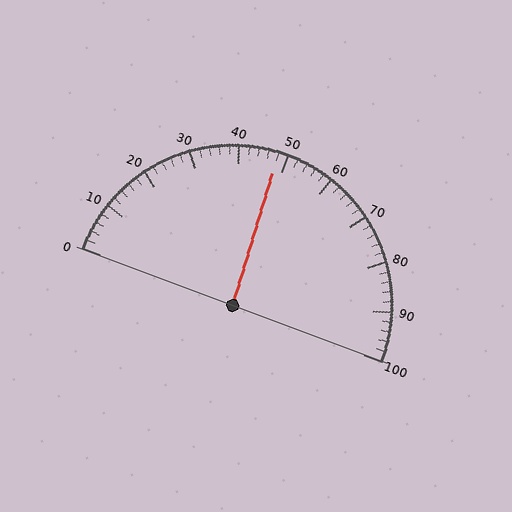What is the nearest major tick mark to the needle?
The nearest major tick mark is 50.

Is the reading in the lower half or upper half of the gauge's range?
The reading is in the lower half of the range (0 to 100).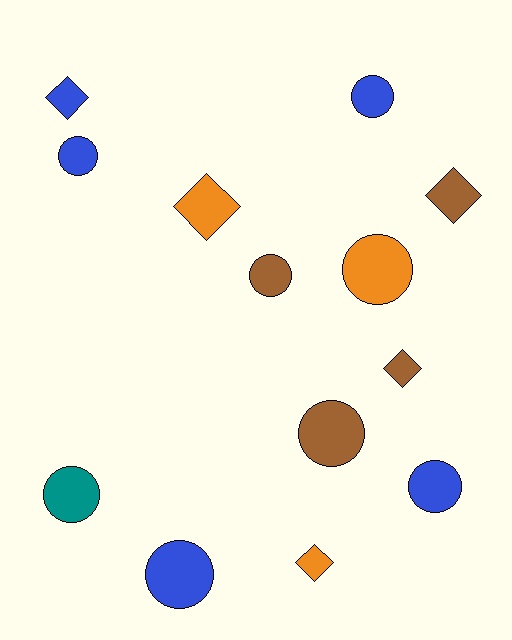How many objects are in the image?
There are 13 objects.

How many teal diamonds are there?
There are no teal diamonds.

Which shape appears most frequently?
Circle, with 8 objects.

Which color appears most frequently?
Blue, with 5 objects.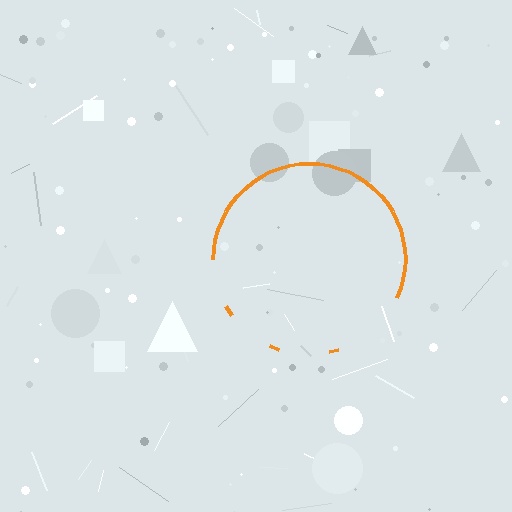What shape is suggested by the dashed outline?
The dashed outline suggests a circle.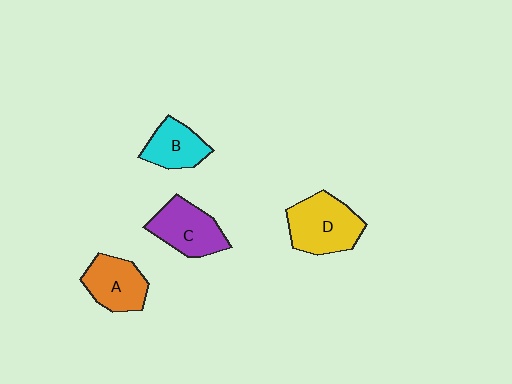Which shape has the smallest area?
Shape B (cyan).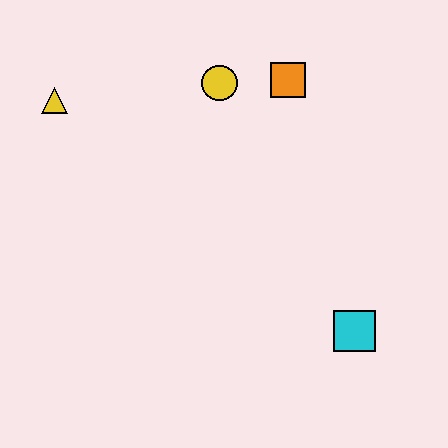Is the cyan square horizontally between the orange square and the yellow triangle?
No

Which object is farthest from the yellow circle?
The cyan square is farthest from the yellow circle.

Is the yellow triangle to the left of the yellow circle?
Yes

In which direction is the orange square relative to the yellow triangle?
The orange square is to the right of the yellow triangle.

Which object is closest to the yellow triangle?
The yellow circle is closest to the yellow triangle.